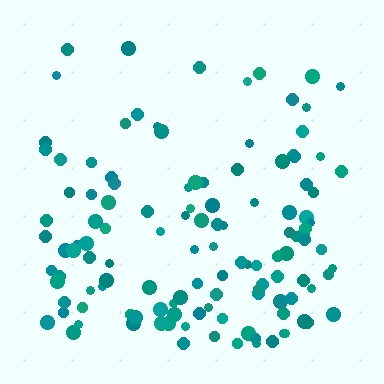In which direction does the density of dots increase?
From top to bottom, with the bottom side densest.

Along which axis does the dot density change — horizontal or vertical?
Vertical.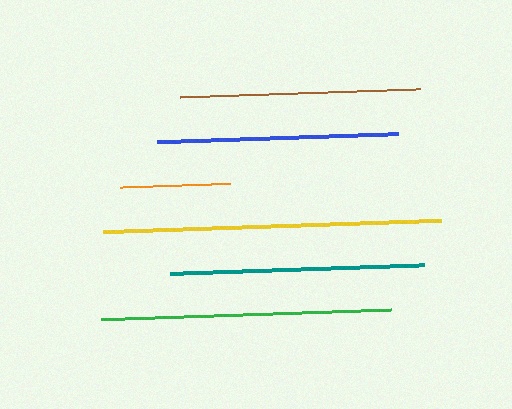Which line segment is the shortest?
The orange line is the shortest at approximately 110 pixels.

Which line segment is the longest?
The yellow line is the longest at approximately 338 pixels.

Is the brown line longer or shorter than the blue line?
The blue line is longer than the brown line.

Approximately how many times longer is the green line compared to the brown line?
The green line is approximately 1.2 times the length of the brown line.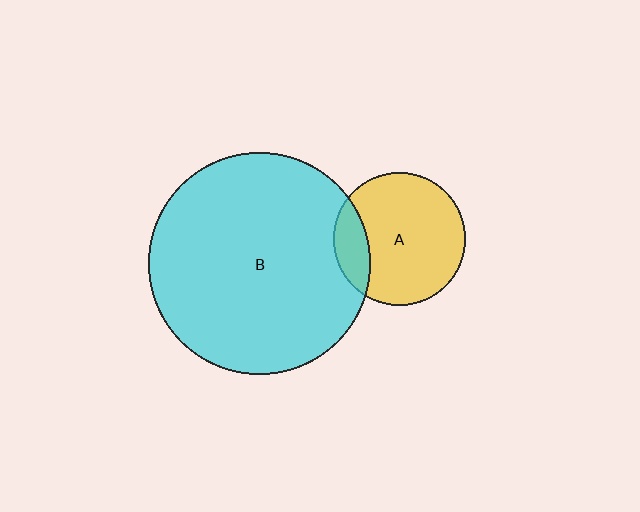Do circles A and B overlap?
Yes.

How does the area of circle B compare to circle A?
Approximately 2.8 times.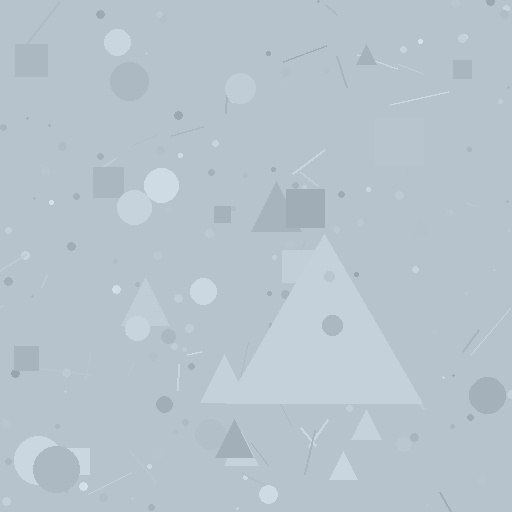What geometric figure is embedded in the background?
A triangle is embedded in the background.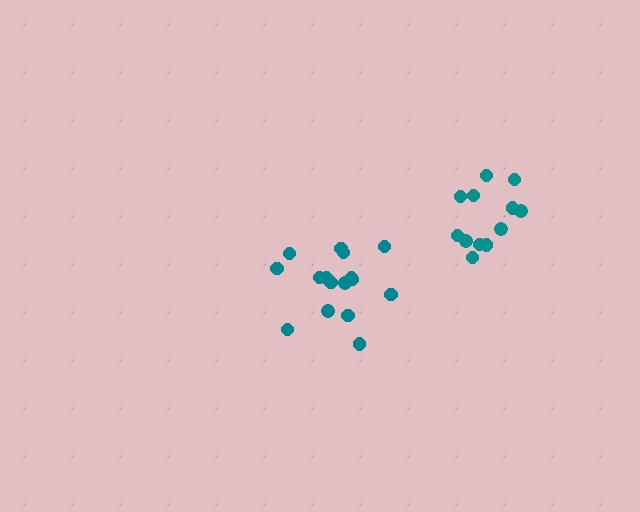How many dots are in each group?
Group 1: 12 dots, Group 2: 16 dots (28 total).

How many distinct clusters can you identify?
There are 2 distinct clusters.